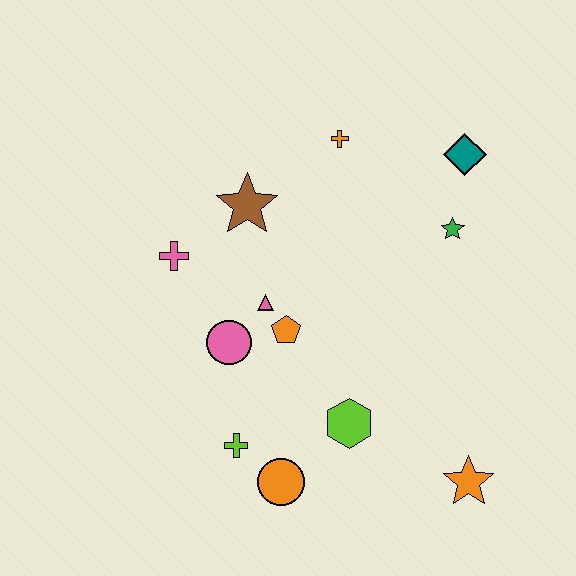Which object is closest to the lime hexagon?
The orange circle is closest to the lime hexagon.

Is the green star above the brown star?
No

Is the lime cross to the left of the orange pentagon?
Yes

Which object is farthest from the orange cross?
The orange star is farthest from the orange cross.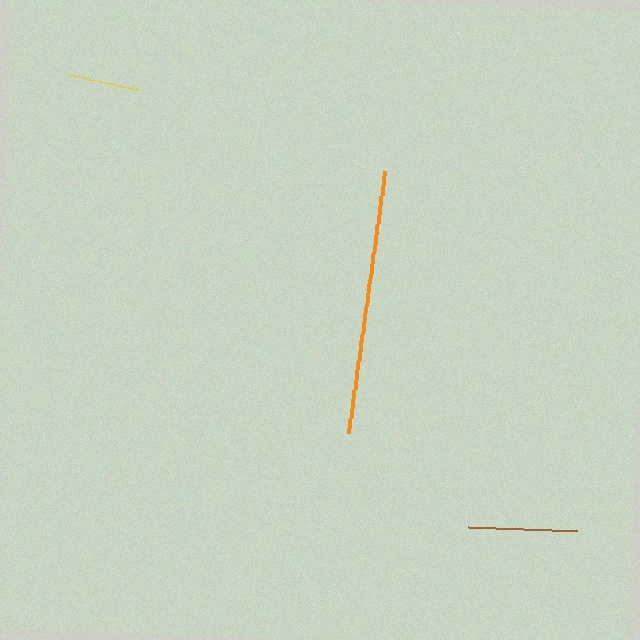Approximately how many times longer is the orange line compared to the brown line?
The orange line is approximately 2.4 times the length of the brown line.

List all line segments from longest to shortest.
From longest to shortest: orange, brown, yellow.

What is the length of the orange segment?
The orange segment is approximately 265 pixels long.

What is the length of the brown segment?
The brown segment is approximately 109 pixels long.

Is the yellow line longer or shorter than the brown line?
The brown line is longer than the yellow line.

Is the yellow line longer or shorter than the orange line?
The orange line is longer than the yellow line.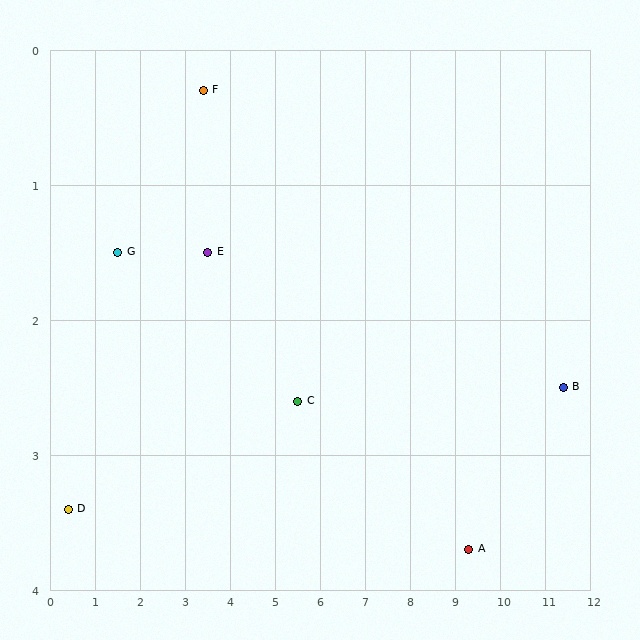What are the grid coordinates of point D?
Point D is at approximately (0.4, 3.4).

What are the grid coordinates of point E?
Point E is at approximately (3.5, 1.5).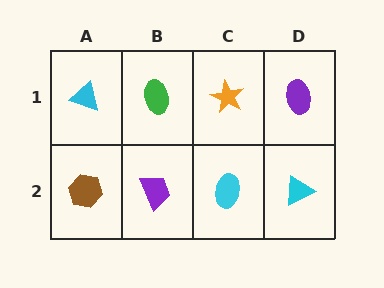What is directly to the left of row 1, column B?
A cyan triangle.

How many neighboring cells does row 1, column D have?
2.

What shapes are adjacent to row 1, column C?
A cyan ellipse (row 2, column C), a green ellipse (row 1, column B), a purple ellipse (row 1, column D).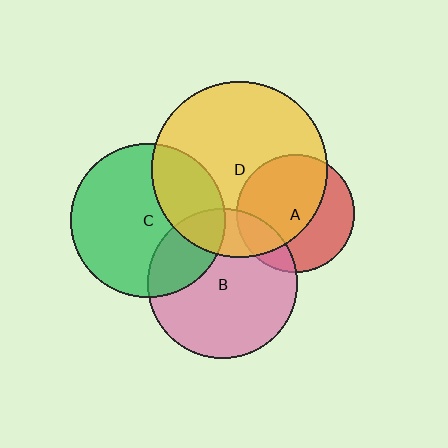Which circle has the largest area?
Circle D (yellow).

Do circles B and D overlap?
Yes.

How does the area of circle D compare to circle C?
Approximately 1.3 times.